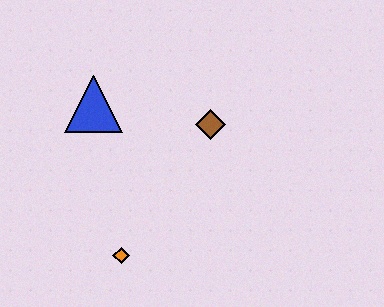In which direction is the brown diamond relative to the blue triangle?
The brown diamond is to the right of the blue triangle.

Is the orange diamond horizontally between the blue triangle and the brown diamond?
Yes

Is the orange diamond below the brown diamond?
Yes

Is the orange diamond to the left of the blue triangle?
No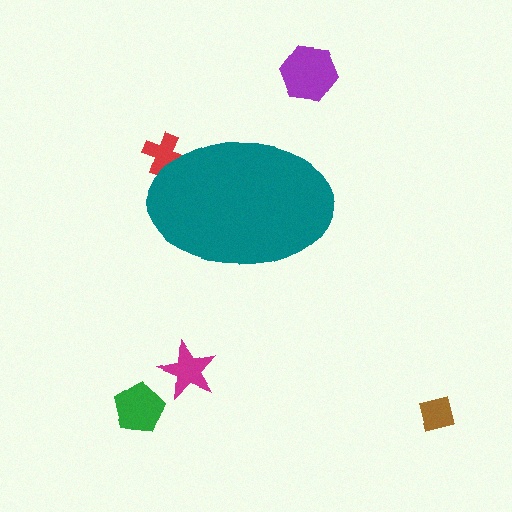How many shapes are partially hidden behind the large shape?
1 shape is partially hidden.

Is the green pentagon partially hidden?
No, the green pentagon is fully visible.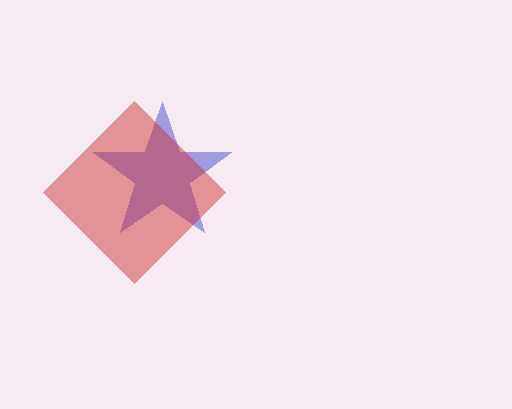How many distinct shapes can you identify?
There are 2 distinct shapes: a blue star, a red diamond.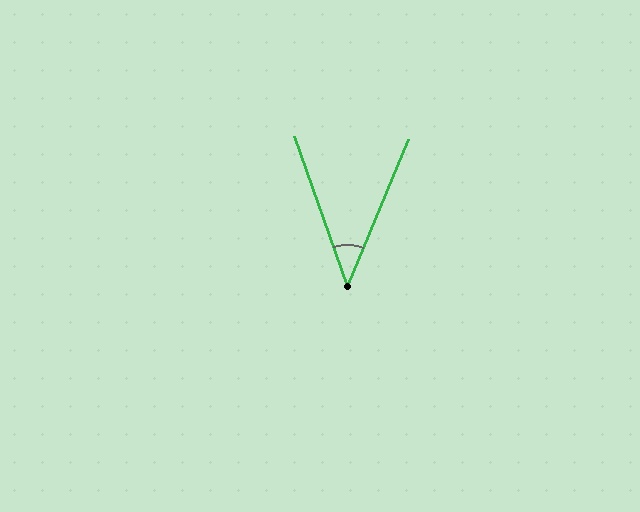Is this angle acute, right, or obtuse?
It is acute.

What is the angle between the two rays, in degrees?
Approximately 42 degrees.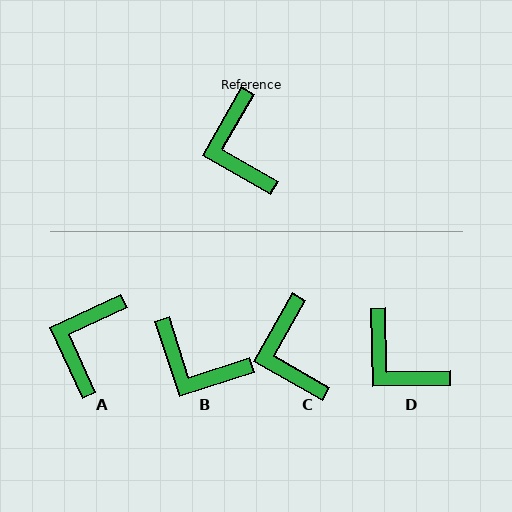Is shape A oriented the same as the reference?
No, it is off by about 35 degrees.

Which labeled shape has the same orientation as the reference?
C.